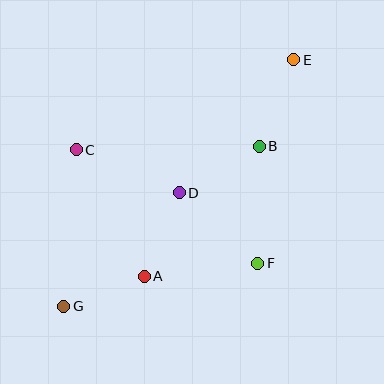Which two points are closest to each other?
Points A and G are closest to each other.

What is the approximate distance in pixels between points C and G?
The distance between C and G is approximately 157 pixels.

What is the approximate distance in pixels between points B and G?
The distance between B and G is approximately 253 pixels.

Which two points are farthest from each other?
Points E and G are farthest from each other.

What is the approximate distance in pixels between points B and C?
The distance between B and C is approximately 183 pixels.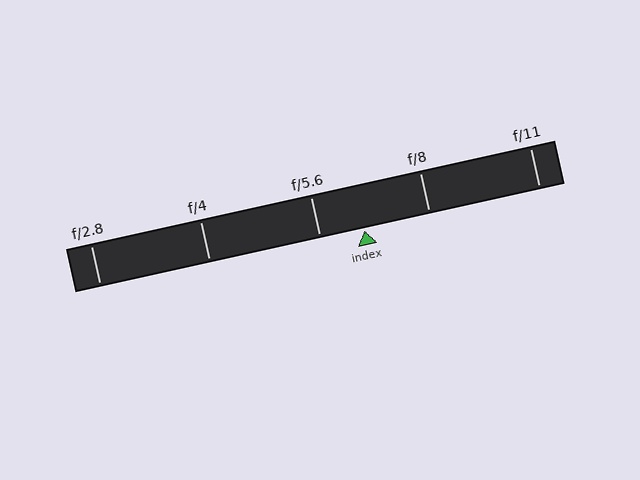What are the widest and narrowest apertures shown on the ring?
The widest aperture shown is f/2.8 and the narrowest is f/11.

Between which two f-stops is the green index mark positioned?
The index mark is between f/5.6 and f/8.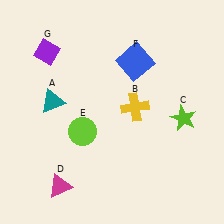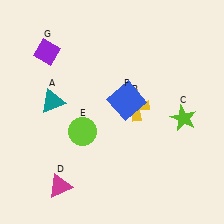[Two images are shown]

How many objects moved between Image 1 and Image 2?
1 object moved between the two images.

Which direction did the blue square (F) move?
The blue square (F) moved down.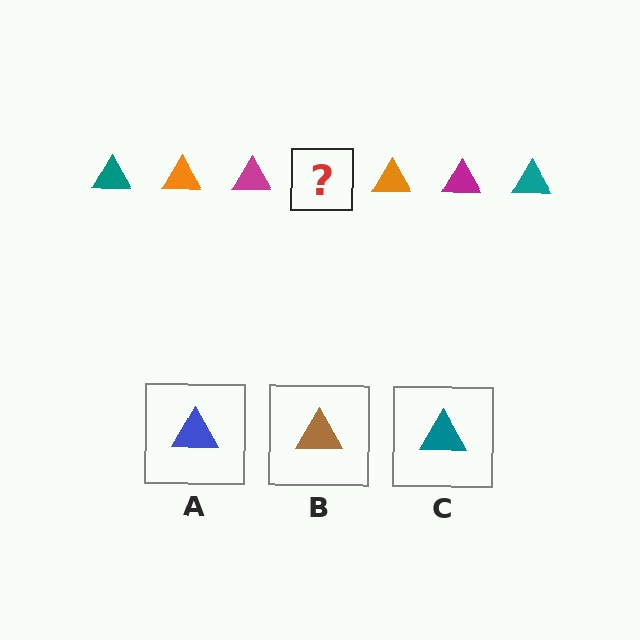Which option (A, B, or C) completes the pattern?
C.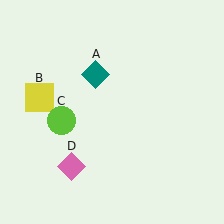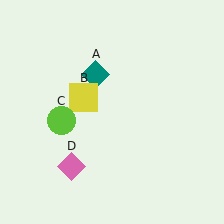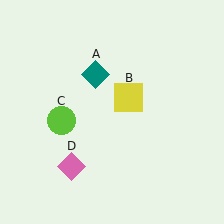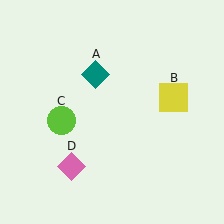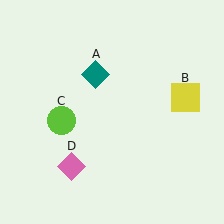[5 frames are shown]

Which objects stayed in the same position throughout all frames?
Teal diamond (object A) and lime circle (object C) and pink diamond (object D) remained stationary.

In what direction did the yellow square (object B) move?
The yellow square (object B) moved right.